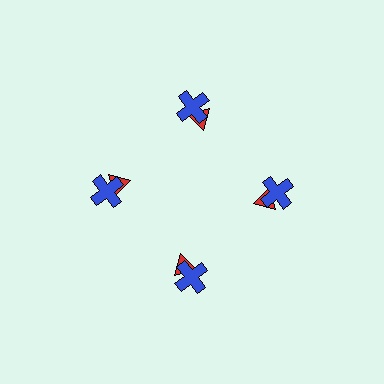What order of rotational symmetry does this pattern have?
This pattern has 4-fold rotational symmetry.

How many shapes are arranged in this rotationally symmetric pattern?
There are 8 shapes, arranged in 4 groups of 2.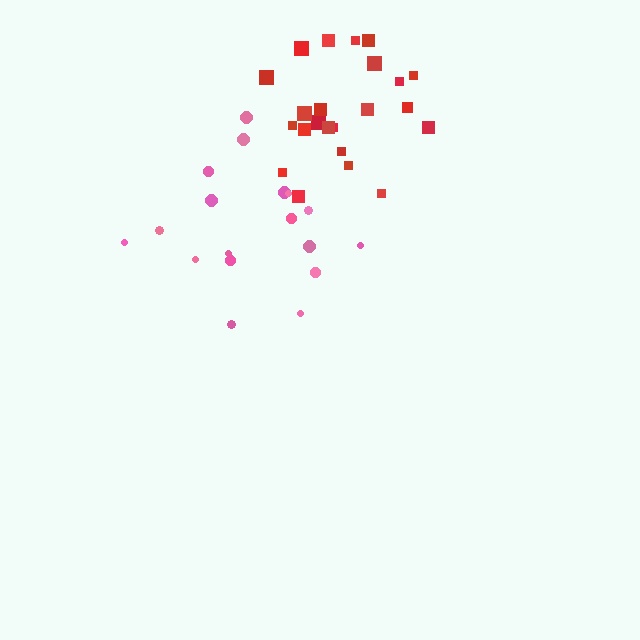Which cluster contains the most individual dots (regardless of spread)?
Red (23).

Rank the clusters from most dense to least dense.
red, pink.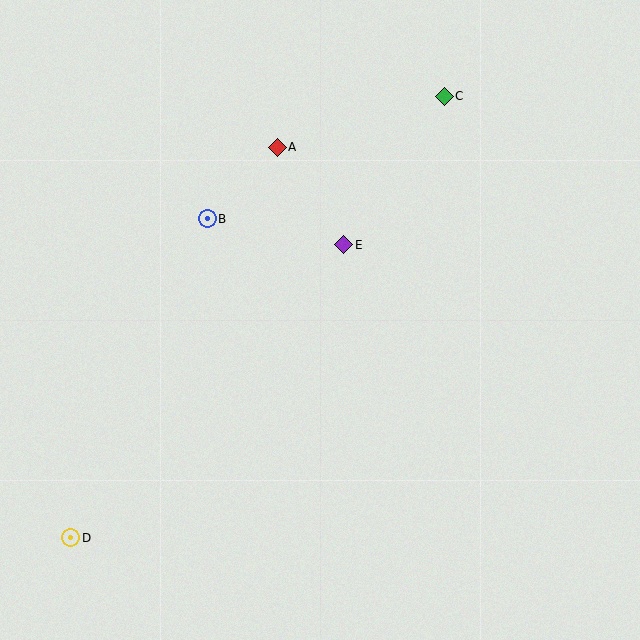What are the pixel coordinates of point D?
Point D is at (71, 538).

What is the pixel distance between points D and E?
The distance between D and E is 401 pixels.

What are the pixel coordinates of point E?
Point E is at (344, 245).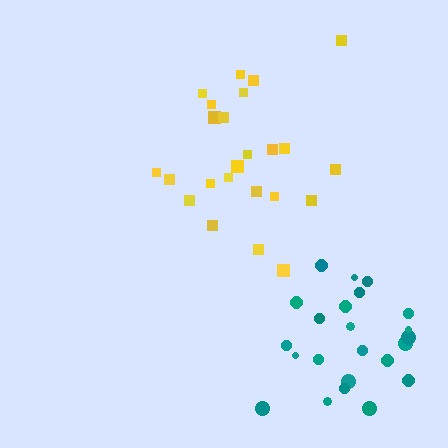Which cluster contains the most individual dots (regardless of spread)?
Teal (24).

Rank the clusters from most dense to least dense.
teal, yellow.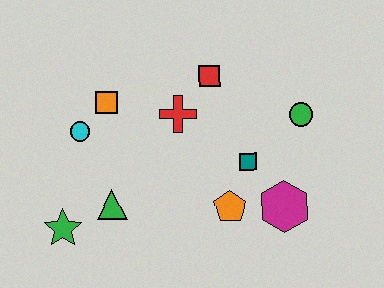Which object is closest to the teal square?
The orange pentagon is closest to the teal square.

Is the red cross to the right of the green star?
Yes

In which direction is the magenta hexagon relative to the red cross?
The magenta hexagon is to the right of the red cross.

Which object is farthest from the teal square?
The green star is farthest from the teal square.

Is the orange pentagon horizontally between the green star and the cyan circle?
No